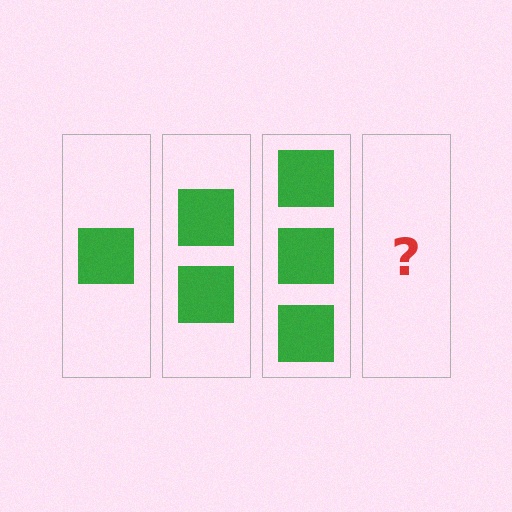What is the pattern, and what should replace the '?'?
The pattern is that each step adds one more square. The '?' should be 4 squares.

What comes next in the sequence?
The next element should be 4 squares.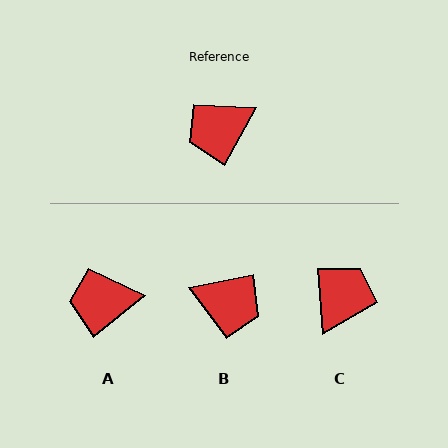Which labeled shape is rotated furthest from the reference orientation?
C, about 147 degrees away.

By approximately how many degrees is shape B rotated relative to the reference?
Approximately 130 degrees counter-clockwise.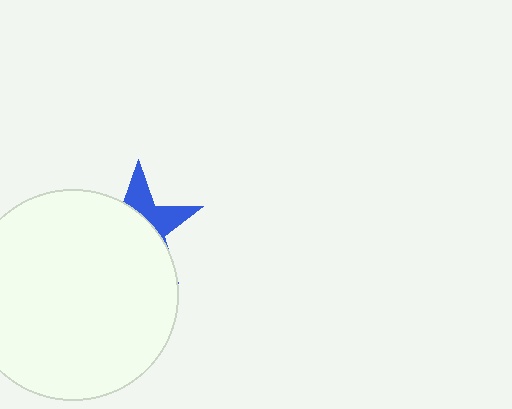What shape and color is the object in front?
The object in front is a white circle.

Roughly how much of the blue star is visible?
A small part of it is visible (roughly 34%).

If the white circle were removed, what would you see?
You would see the complete blue star.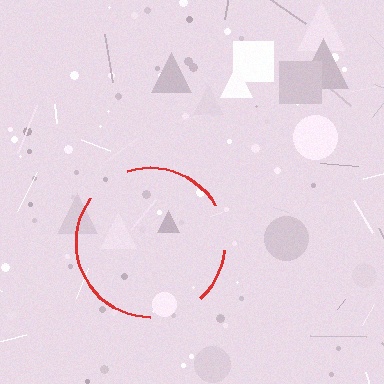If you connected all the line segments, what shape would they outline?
They would outline a circle.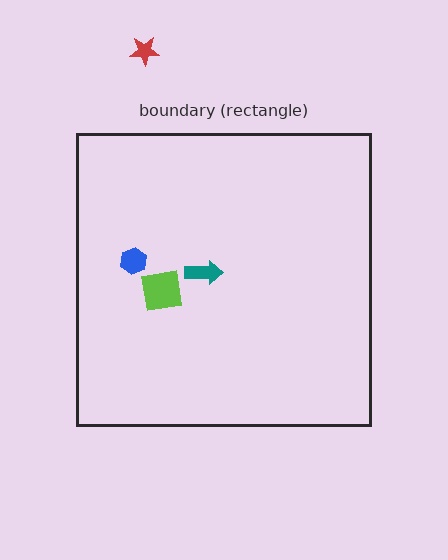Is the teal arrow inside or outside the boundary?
Inside.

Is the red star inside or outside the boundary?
Outside.